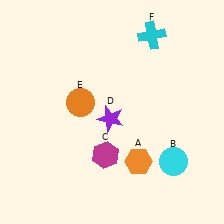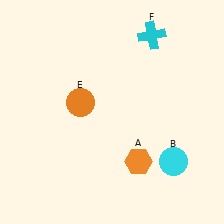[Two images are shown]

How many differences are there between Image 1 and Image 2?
There are 2 differences between the two images.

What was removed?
The purple star (D), the magenta hexagon (C) were removed in Image 2.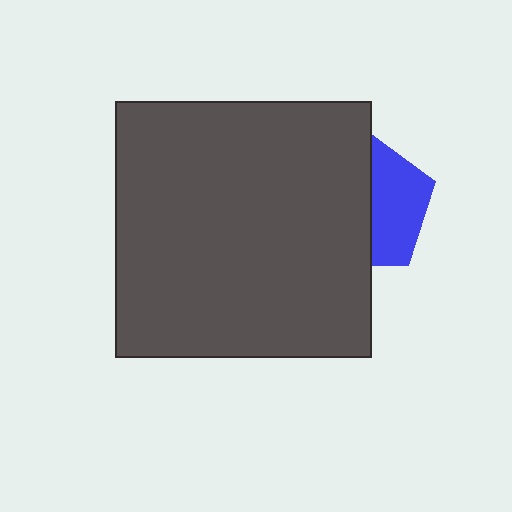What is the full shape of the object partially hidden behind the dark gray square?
The partially hidden object is a blue pentagon.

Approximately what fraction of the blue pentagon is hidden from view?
Roughly 57% of the blue pentagon is hidden behind the dark gray square.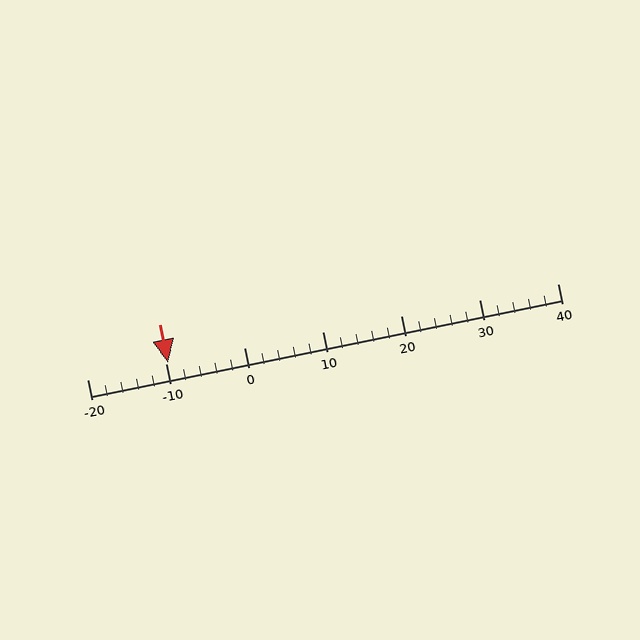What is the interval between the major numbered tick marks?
The major tick marks are spaced 10 units apart.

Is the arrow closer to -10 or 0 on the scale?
The arrow is closer to -10.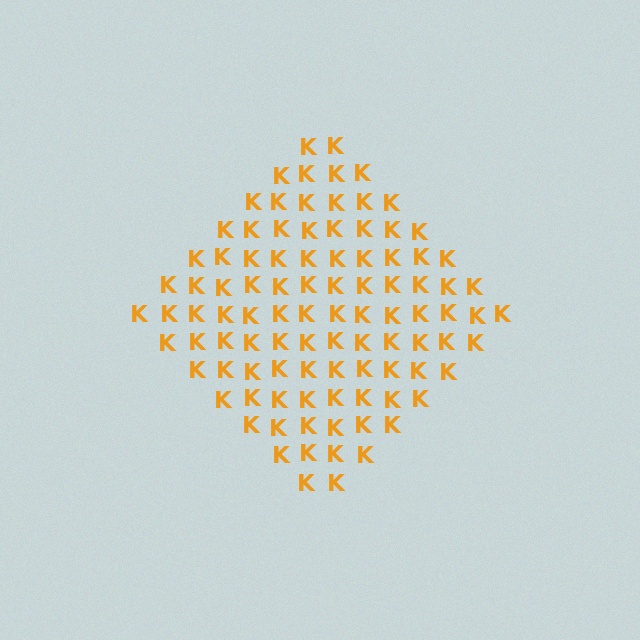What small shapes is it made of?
It is made of small letter K's.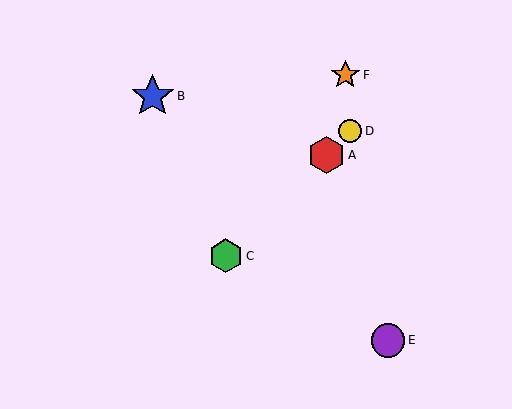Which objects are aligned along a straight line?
Objects A, C, D are aligned along a straight line.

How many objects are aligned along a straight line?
3 objects (A, C, D) are aligned along a straight line.